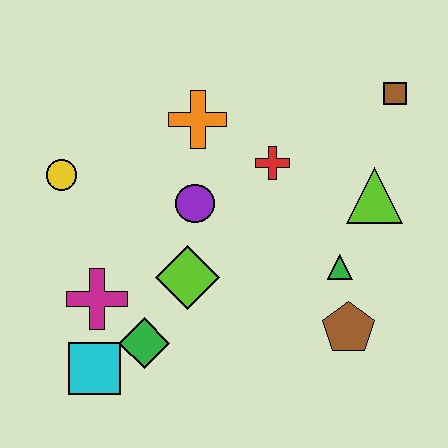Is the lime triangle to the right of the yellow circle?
Yes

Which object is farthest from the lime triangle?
The cyan square is farthest from the lime triangle.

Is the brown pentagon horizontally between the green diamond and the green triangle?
No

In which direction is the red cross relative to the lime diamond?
The red cross is above the lime diamond.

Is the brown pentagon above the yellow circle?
No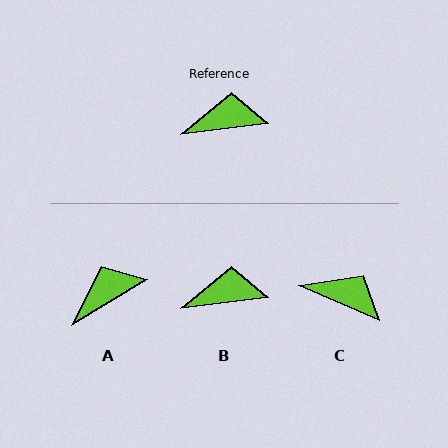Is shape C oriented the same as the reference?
No, it is off by about 30 degrees.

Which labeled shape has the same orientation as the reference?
B.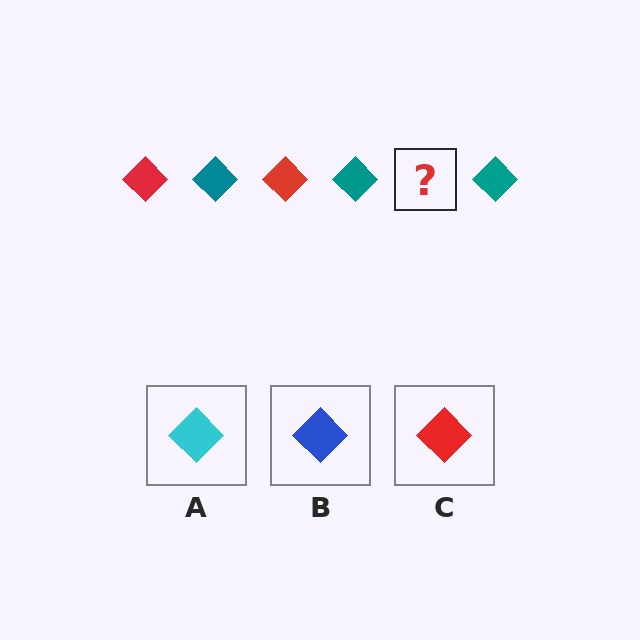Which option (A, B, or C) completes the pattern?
C.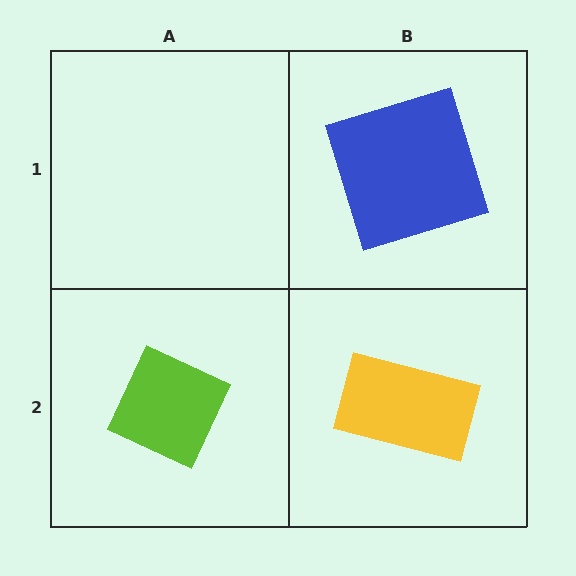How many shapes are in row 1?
1 shape.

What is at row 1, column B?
A blue square.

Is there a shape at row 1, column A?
No, that cell is empty.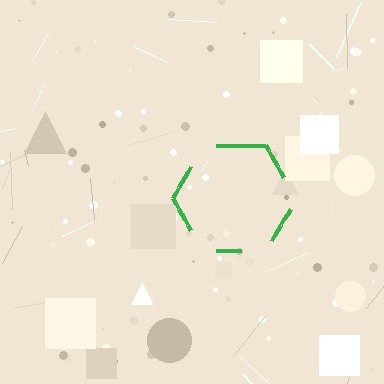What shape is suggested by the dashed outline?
The dashed outline suggests a hexagon.